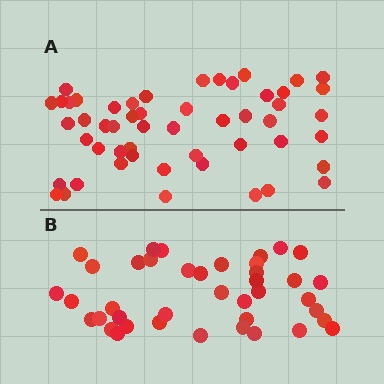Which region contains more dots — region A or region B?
Region A (the top region) has more dots.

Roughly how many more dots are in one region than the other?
Region A has roughly 12 or so more dots than region B.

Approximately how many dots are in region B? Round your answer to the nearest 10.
About 40 dots.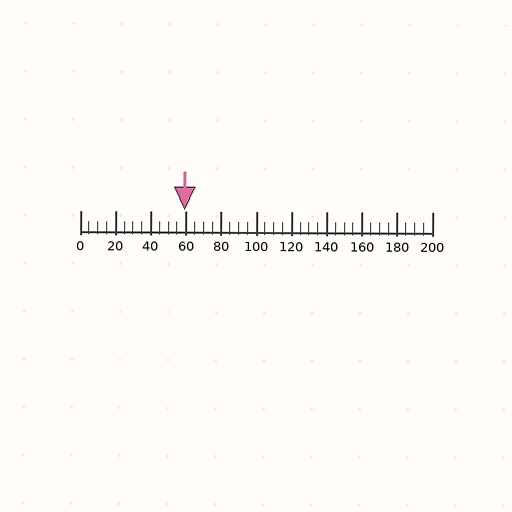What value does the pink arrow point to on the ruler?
The pink arrow points to approximately 60.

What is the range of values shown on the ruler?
The ruler shows values from 0 to 200.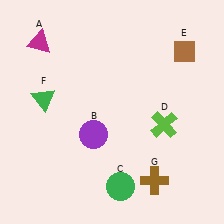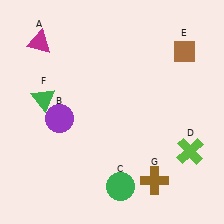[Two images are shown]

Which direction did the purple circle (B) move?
The purple circle (B) moved left.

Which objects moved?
The objects that moved are: the purple circle (B), the lime cross (D).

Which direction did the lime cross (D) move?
The lime cross (D) moved down.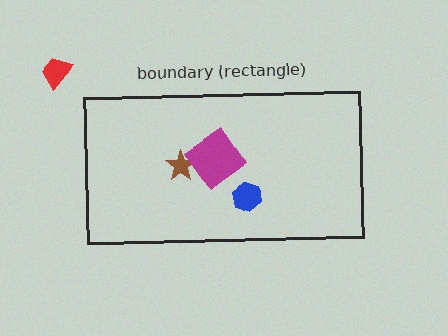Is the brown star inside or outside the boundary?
Inside.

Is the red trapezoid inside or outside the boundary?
Outside.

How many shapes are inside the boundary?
3 inside, 1 outside.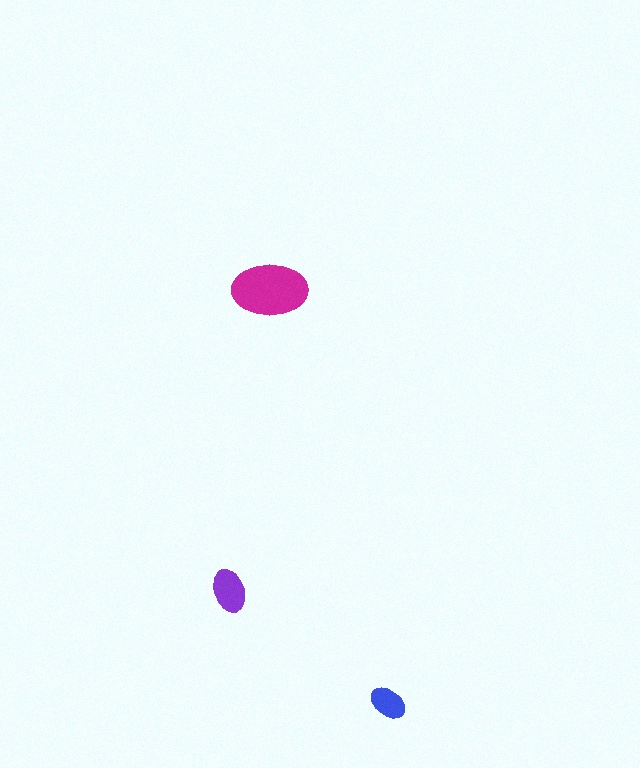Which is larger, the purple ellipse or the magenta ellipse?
The magenta one.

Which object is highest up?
The magenta ellipse is topmost.